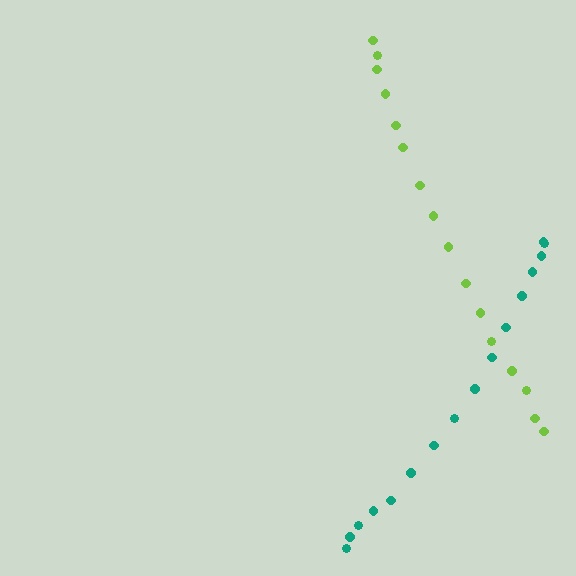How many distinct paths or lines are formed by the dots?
There are 2 distinct paths.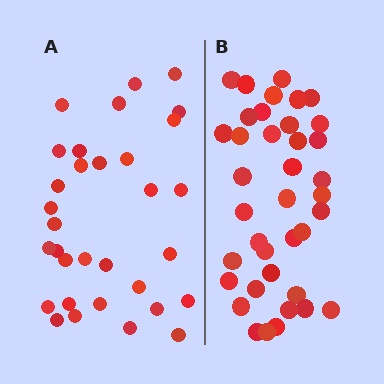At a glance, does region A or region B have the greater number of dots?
Region B (the right region) has more dots.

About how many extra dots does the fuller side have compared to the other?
Region B has about 6 more dots than region A.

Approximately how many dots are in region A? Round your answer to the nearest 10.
About 30 dots. (The exact count is 32, which rounds to 30.)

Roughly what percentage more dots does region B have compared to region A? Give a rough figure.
About 20% more.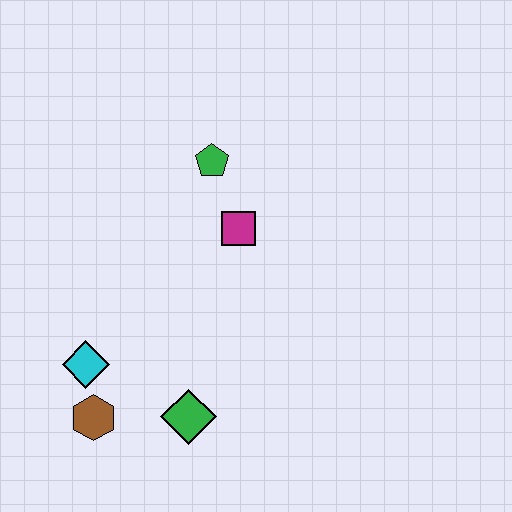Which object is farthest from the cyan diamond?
The green pentagon is farthest from the cyan diamond.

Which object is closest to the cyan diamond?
The brown hexagon is closest to the cyan diamond.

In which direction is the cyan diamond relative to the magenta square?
The cyan diamond is to the left of the magenta square.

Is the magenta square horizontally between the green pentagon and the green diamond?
No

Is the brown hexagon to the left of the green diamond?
Yes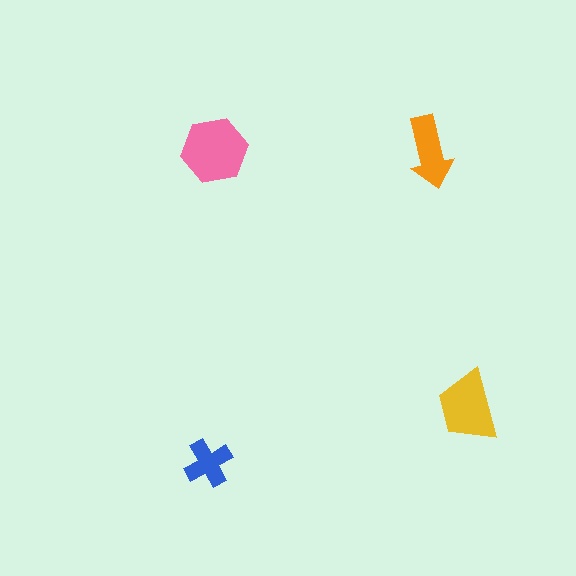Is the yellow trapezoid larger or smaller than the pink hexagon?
Smaller.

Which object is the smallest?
The blue cross.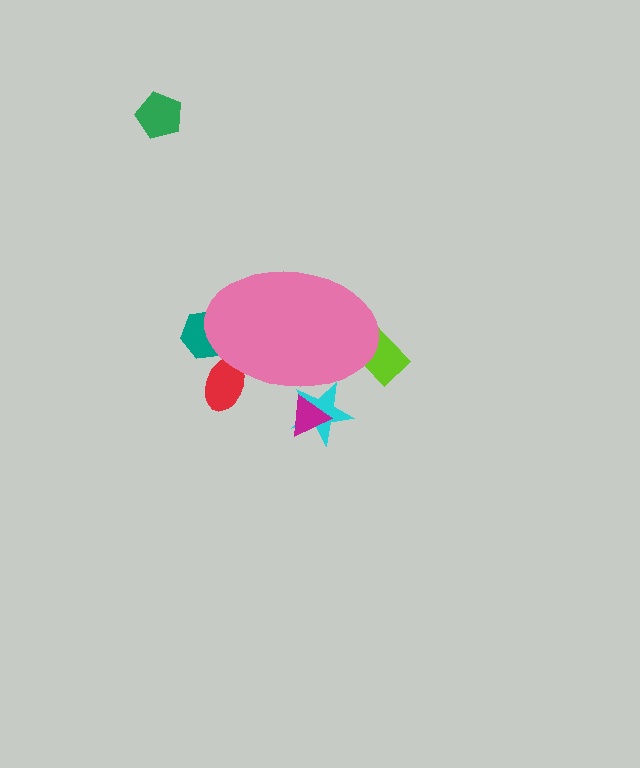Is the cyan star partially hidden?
Yes, the cyan star is partially hidden behind the pink ellipse.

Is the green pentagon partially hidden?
No, the green pentagon is fully visible.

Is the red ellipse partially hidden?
Yes, the red ellipse is partially hidden behind the pink ellipse.